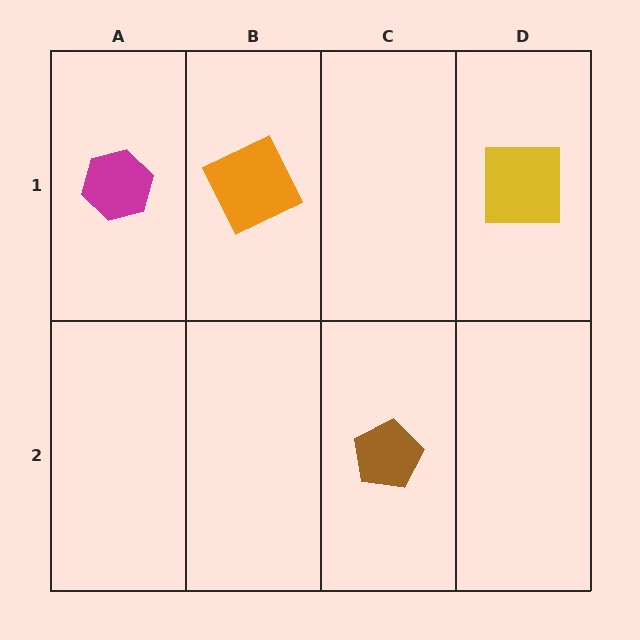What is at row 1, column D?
A yellow square.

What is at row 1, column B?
An orange square.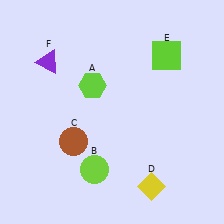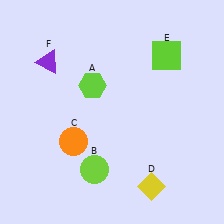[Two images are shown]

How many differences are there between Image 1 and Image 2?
There is 1 difference between the two images.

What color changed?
The circle (C) changed from brown in Image 1 to orange in Image 2.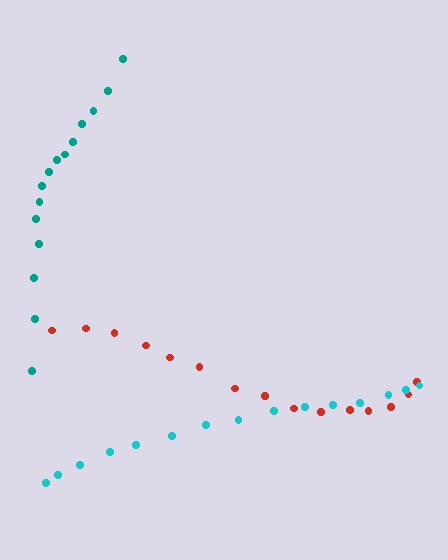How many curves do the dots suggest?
There are 3 distinct paths.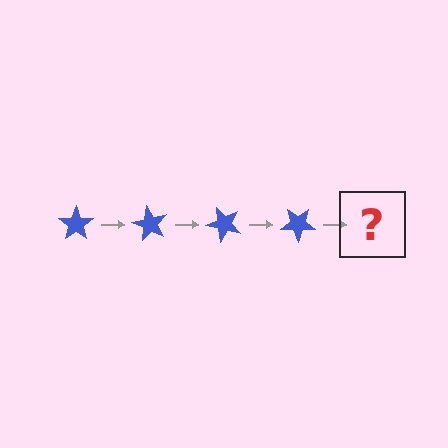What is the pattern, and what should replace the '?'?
The pattern is that the star rotates 60 degrees each step. The '?' should be a blue star rotated 240 degrees.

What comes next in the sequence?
The next element should be a blue star rotated 240 degrees.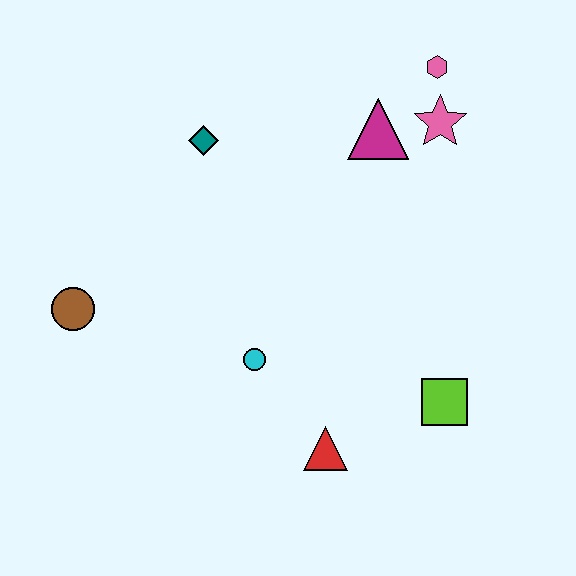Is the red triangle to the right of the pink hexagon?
No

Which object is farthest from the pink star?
The brown circle is farthest from the pink star.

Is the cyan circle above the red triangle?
Yes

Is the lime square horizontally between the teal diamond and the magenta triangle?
No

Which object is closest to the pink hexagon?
The pink star is closest to the pink hexagon.